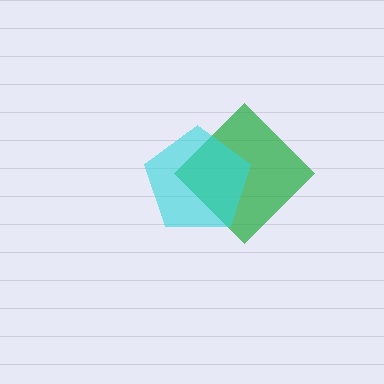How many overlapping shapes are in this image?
There are 2 overlapping shapes in the image.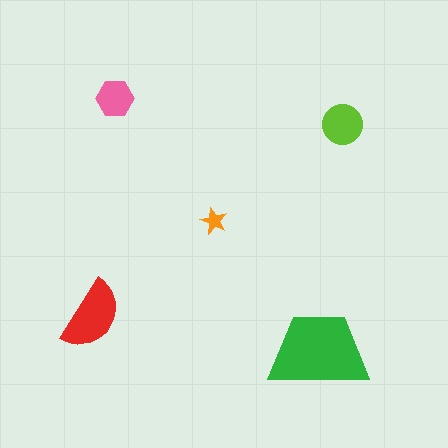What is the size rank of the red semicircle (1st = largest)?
2nd.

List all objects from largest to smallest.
The green trapezoid, the red semicircle, the lime circle, the pink hexagon, the orange star.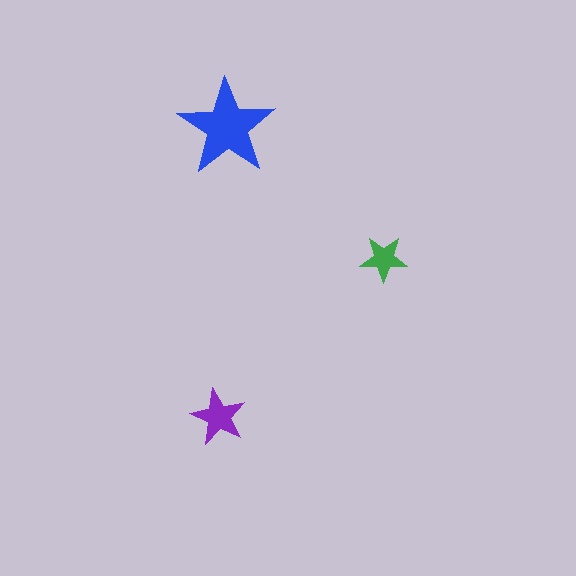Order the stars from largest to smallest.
the blue one, the purple one, the green one.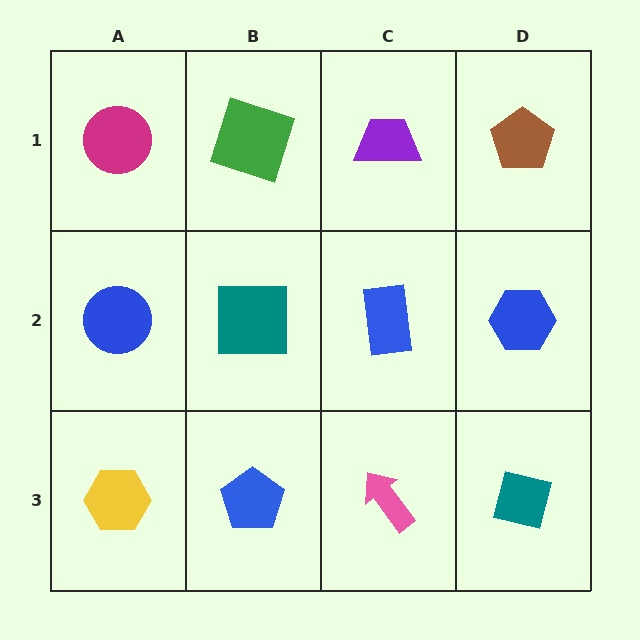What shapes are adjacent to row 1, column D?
A blue hexagon (row 2, column D), a purple trapezoid (row 1, column C).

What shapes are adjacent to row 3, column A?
A blue circle (row 2, column A), a blue pentagon (row 3, column B).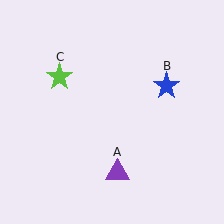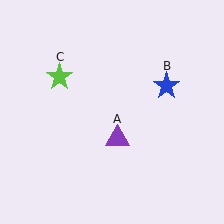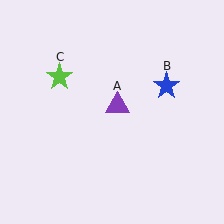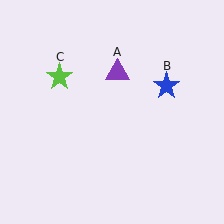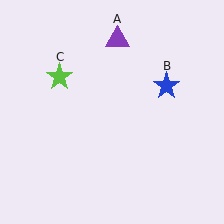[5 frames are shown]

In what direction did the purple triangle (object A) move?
The purple triangle (object A) moved up.